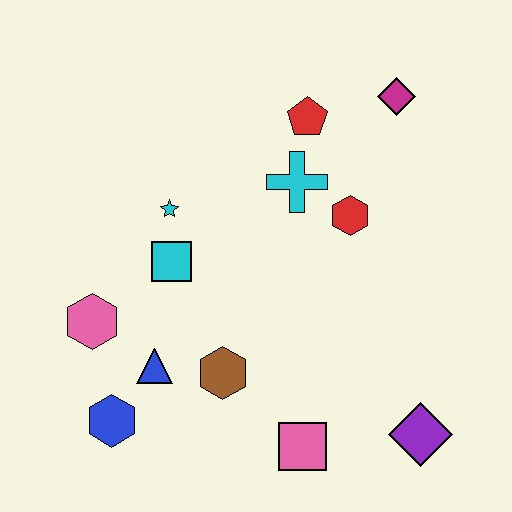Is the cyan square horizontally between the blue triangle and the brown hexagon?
Yes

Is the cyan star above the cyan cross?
No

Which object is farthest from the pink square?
The magenta diamond is farthest from the pink square.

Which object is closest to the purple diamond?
The pink square is closest to the purple diamond.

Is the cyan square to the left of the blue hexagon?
No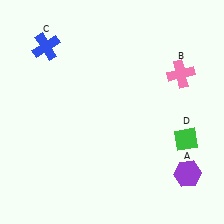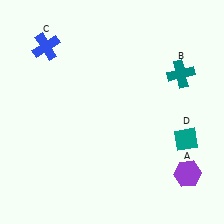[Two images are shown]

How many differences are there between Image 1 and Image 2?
There are 2 differences between the two images.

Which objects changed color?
B changed from pink to teal. D changed from green to teal.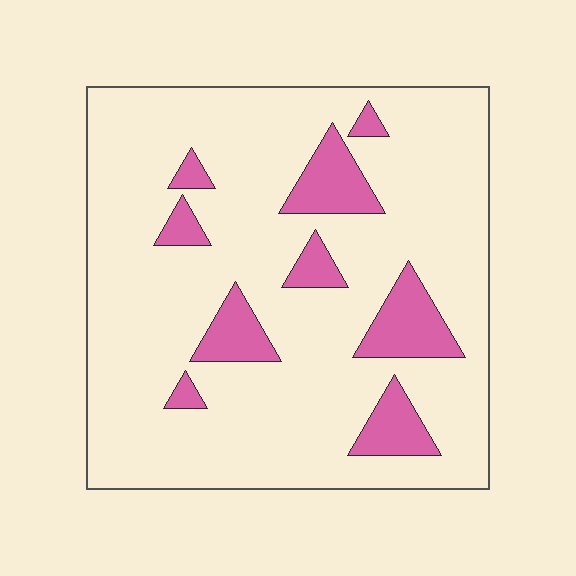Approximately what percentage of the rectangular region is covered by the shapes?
Approximately 15%.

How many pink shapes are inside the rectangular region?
9.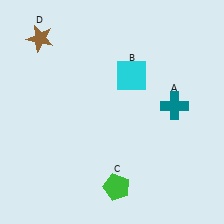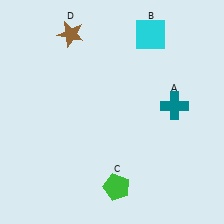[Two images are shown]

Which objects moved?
The objects that moved are: the cyan square (B), the brown star (D).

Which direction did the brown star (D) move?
The brown star (D) moved right.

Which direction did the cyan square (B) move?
The cyan square (B) moved up.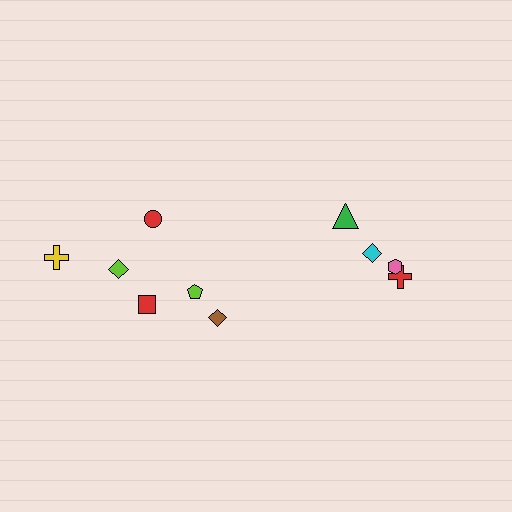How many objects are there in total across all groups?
There are 10 objects.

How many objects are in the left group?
There are 6 objects.